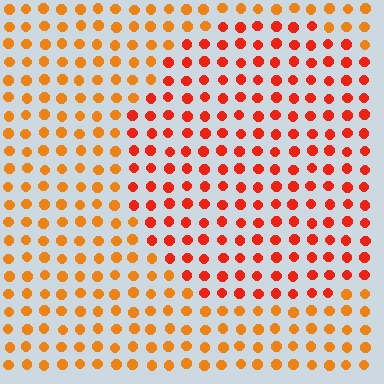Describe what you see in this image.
The image is filled with small orange elements in a uniform arrangement. A circle-shaped region is visible where the elements are tinted to a slightly different hue, forming a subtle color boundary.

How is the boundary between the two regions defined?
The boundary is defined purely by a slight shift in hue (about 27 degrees). Spacing, size, and orientation are identical on both sides.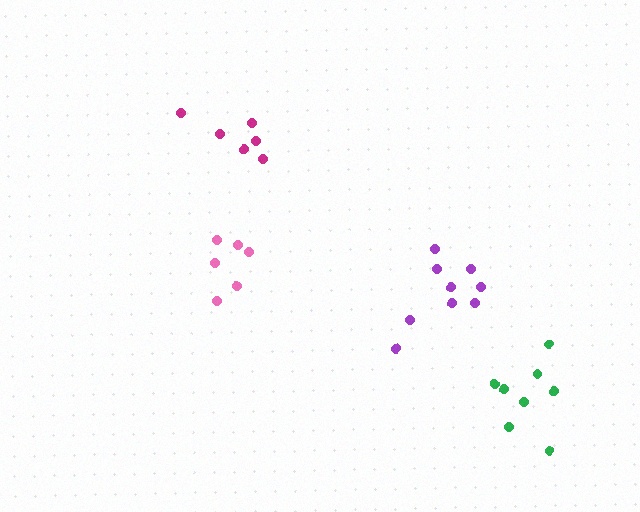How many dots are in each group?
Group 1: 6 dots, Group 2: 8 dots, Group 3: 9 dots, Group 4: 6 dots (29 total).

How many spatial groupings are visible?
There are 4 spatial groupings.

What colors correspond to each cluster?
The clusters are colored: pink, green, purple, magenta.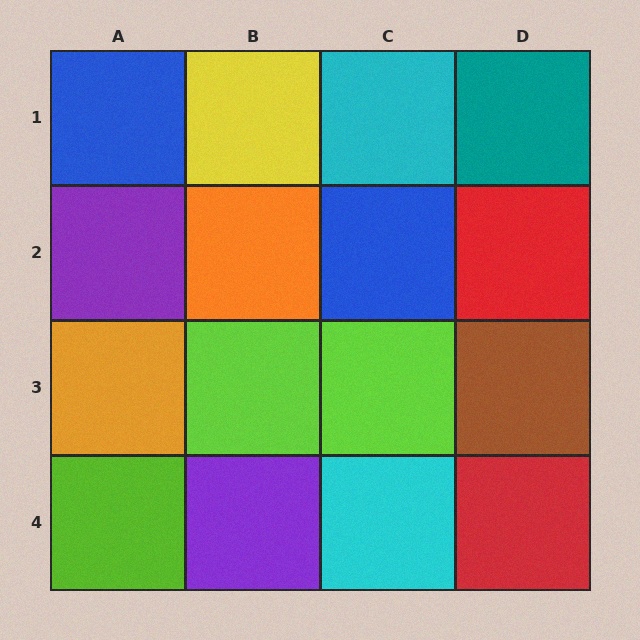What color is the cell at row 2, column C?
Blue.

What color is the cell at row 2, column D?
Red.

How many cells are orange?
2 cells are orange.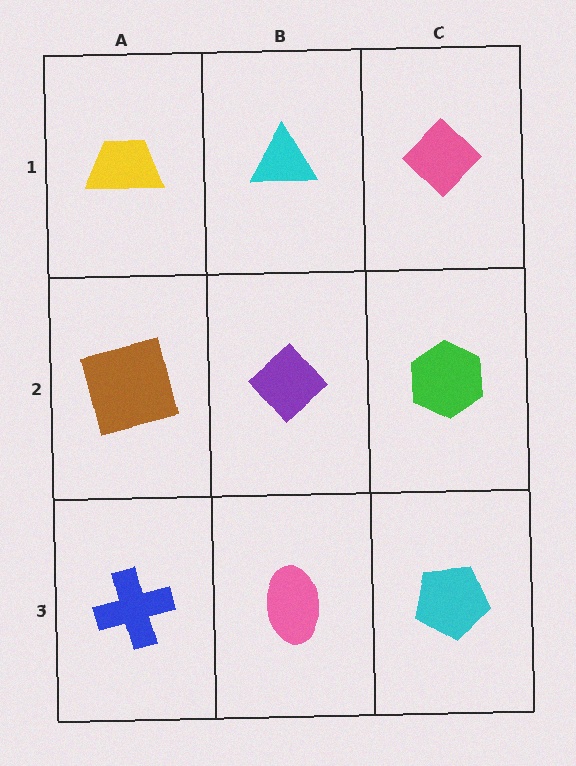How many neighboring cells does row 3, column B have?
3.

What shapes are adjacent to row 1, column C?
A green hexagon (row 2, column C), a cyan triangle (row 1, column B).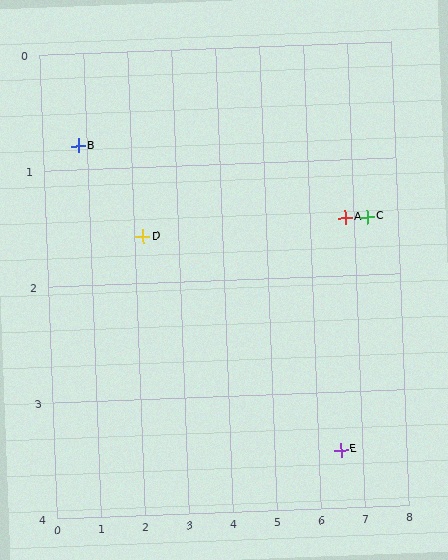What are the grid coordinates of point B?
Point B is at approximately (0.8, 0.8).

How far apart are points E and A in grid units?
Points E and A are about 2.0 grid units apart.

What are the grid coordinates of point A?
Point A is at approximately (6.8, 1.5).